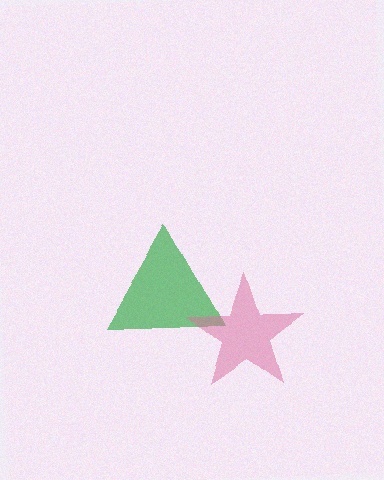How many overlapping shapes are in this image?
There are 2 overlapping shapes in the image.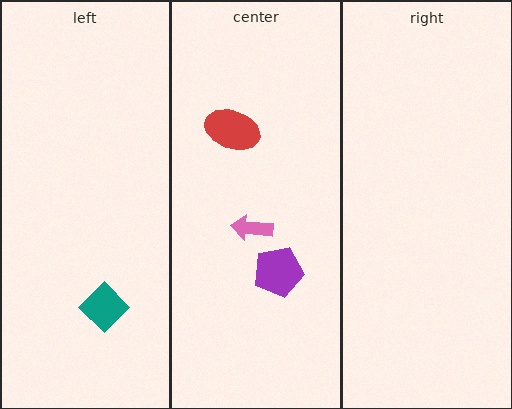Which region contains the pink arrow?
The center region.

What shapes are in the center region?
The purple pentagon, the red ellipse, the pink arrow.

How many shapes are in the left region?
1.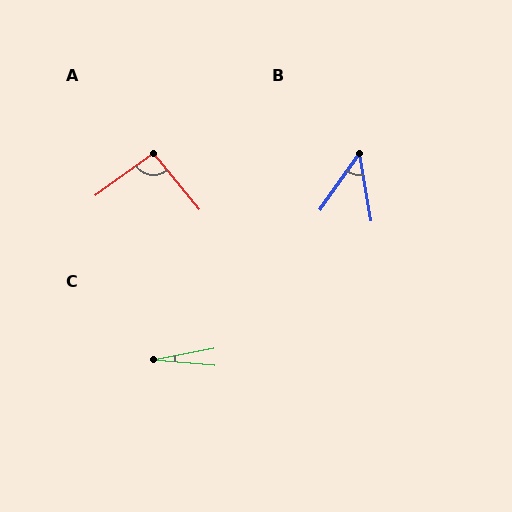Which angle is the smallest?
C, at approximately 16 degrees.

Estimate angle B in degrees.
Approximately 45 degrees.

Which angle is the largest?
A, at approximately 93 degrees.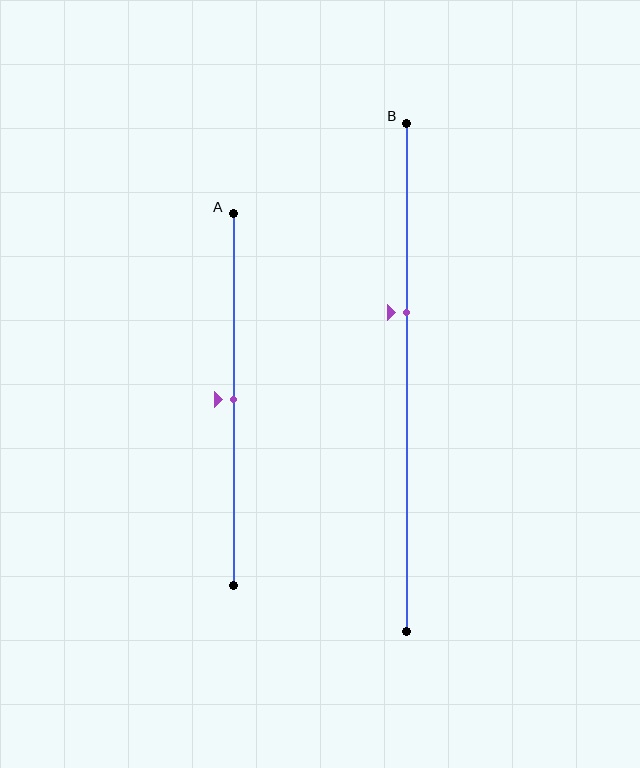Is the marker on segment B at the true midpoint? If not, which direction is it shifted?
No, the marker on segment B is shifted upward by about 13% of the segment length.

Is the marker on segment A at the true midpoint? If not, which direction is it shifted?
Yes, the marker on segment A is at the true midpoint.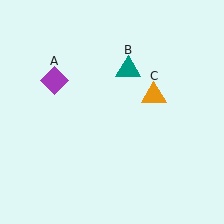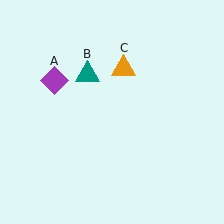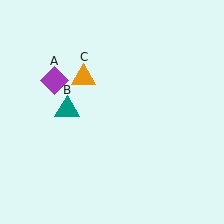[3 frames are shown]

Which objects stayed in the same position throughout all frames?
Purple diamond (object A) remained stationary.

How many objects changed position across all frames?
2 objects changed position: teal triangle (object B), orange triangle (object C).